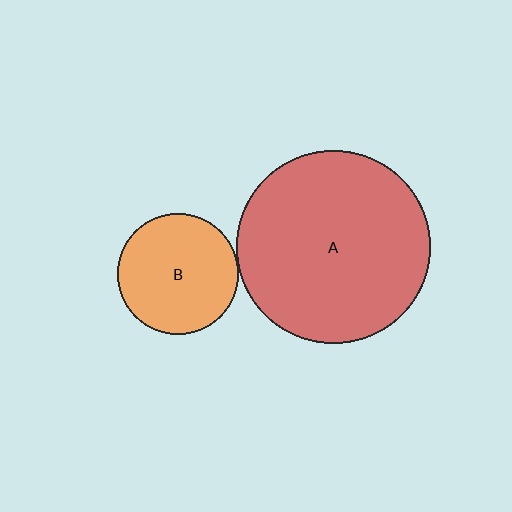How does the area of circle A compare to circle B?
Approximately 2.6 times.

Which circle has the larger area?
Circle A (red).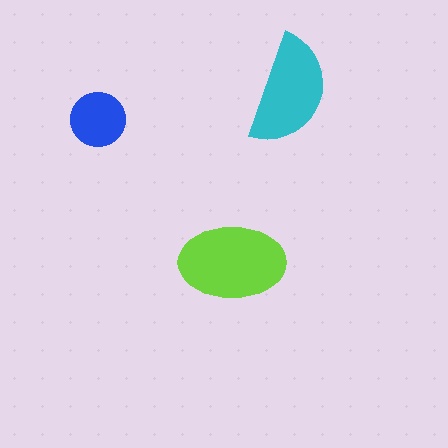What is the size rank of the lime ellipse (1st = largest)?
1st.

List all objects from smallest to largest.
The blue circle, the cyan semicircle, the lime ellipse.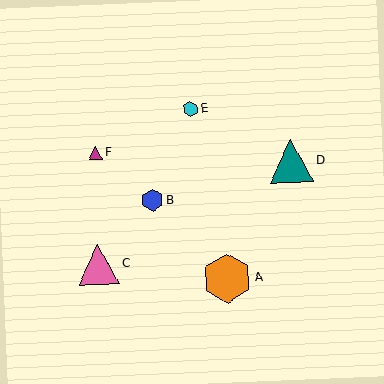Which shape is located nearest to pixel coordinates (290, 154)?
The teal triangle (labeled D) at (291, 160) is nearest to that location.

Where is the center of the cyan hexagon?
The center of the cyan hexagon is at (191, 109).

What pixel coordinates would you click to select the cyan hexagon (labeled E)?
Click at (191, 109) to select the cyan hexagon E.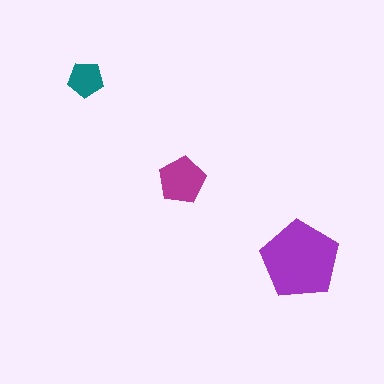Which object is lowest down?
The purple pentagon is bottommost.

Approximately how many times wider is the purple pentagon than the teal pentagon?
About 2 times wider.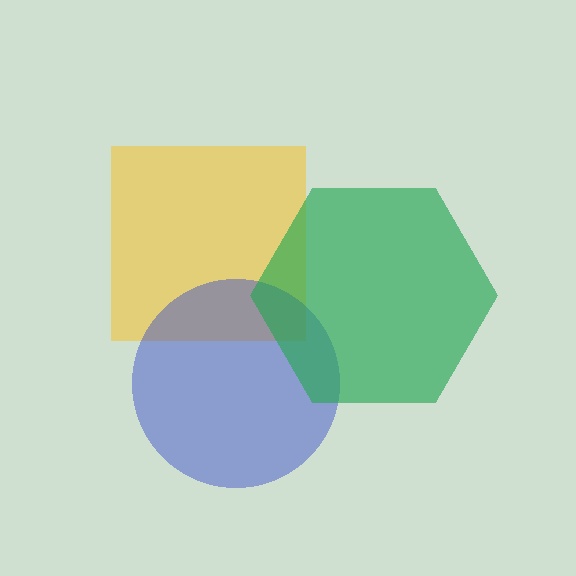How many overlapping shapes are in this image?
There are 3 overlapping shapes in the image.